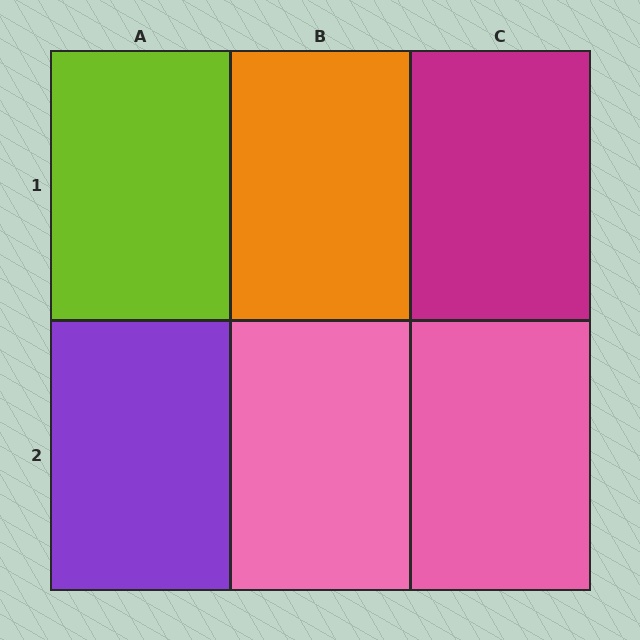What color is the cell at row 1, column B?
Orange.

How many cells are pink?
2 cells are pink.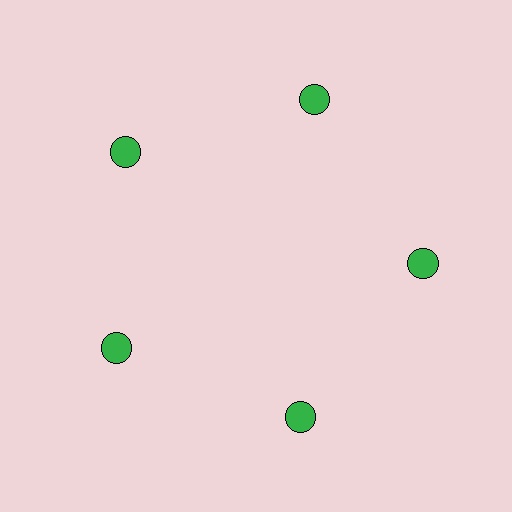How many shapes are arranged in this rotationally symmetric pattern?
There are 5 shapes, arranged in 5 groups of 1.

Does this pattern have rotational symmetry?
Yes, this pattern has 5-fold rotational symmetry. It looks the same after rotating 72 degrees around the center.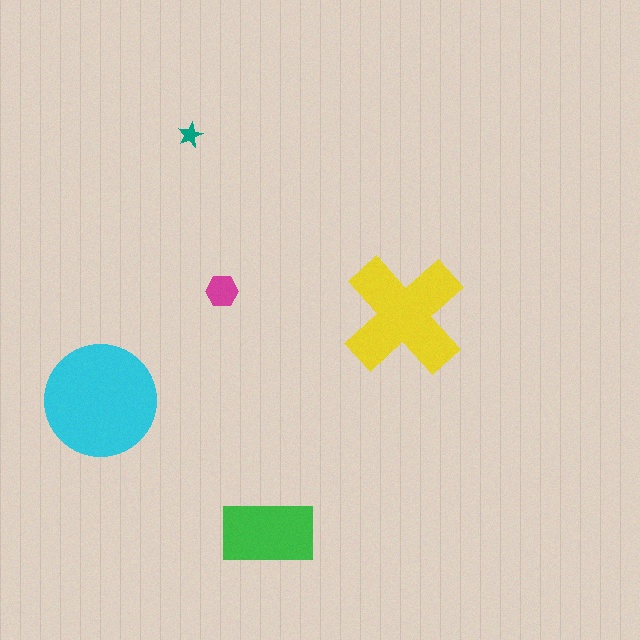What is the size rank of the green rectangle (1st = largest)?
3rd.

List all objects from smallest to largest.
The teal star, the magenta hexagon, the green rectangle, the yellow cross, the cyan circle.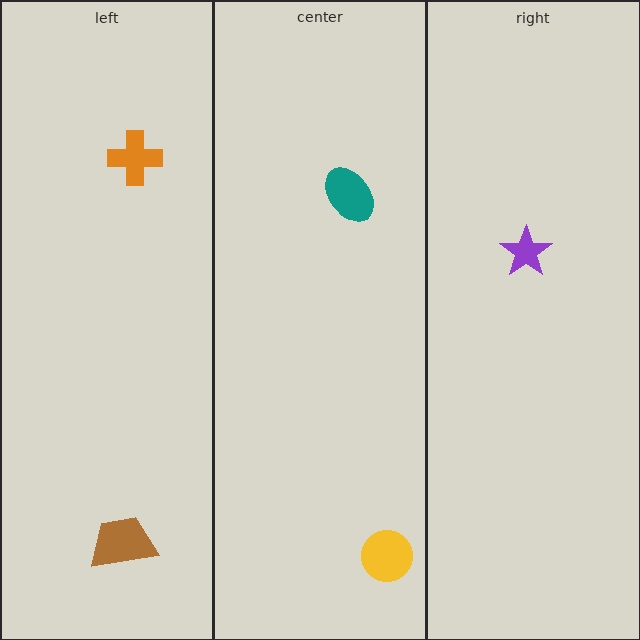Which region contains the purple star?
The right region.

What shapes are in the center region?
The teal ellipse, the yellow circle.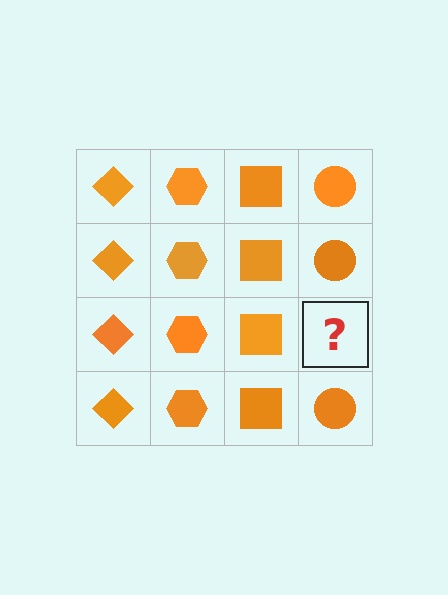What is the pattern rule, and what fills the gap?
The rule is that each column has a consistent shape. The gap should be filled with an orange circle.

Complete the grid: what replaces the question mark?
The question mark should be replaced with an orange circle.